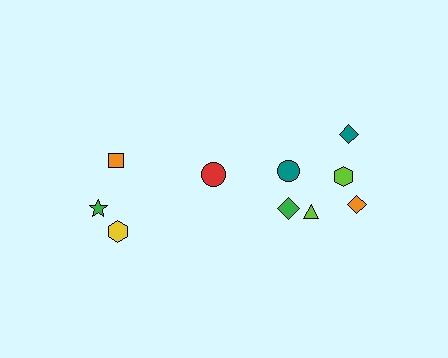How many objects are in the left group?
There are 4 objects.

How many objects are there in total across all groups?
There are 10 objects.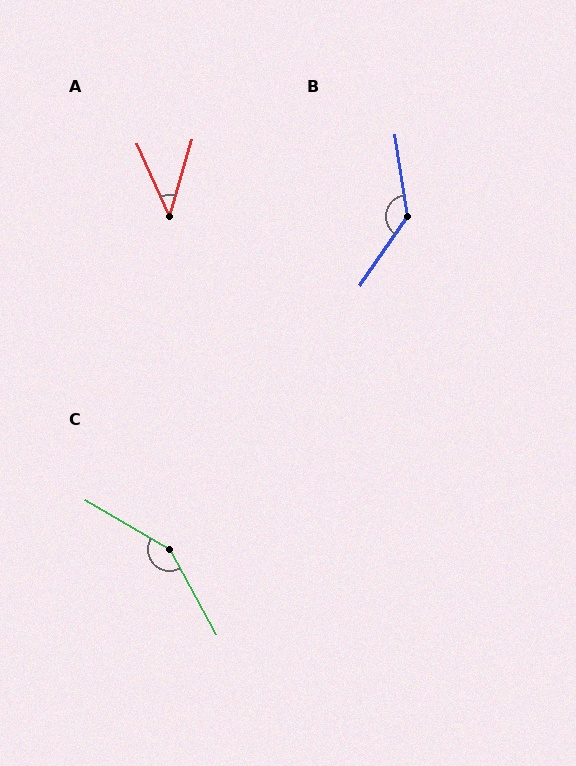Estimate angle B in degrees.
Approximately 137 degrees.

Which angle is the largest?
C, at approximately 149 degrees.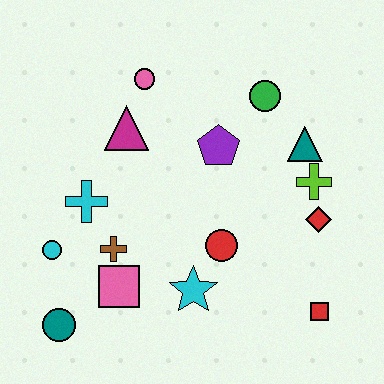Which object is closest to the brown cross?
The pink square is closest to the brown cross.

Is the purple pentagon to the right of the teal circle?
Yes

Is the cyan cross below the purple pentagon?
Yes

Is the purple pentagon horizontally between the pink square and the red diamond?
Yes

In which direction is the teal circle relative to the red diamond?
The teal circle is to the left of the red diamond.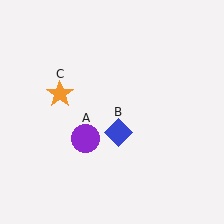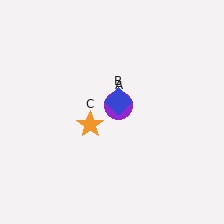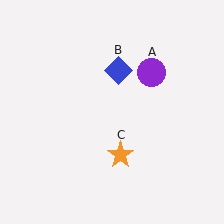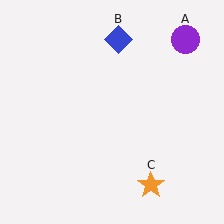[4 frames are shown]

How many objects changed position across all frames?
3 objects changed position: purple circle (object A), blue diamond (object B), orange star (object C).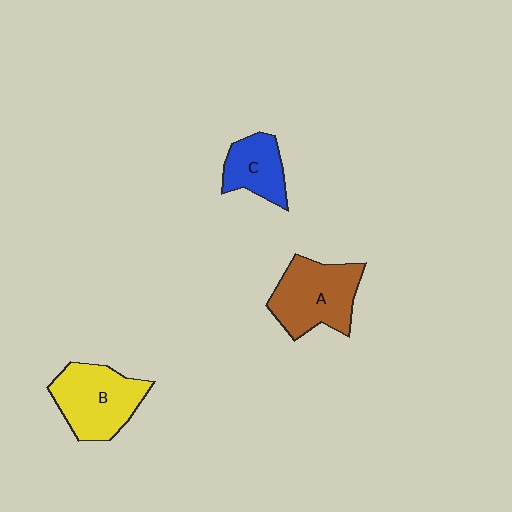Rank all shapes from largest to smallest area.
From largest to smallest: A (brown), B (yellow), C (blue).